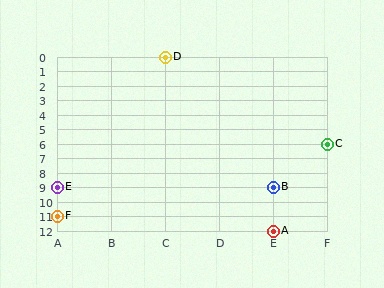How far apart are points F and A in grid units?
Points F and A are 4 columns and 1 row apart (about 4.1 grid units diagonally).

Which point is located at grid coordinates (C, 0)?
Point D is at (C, 0).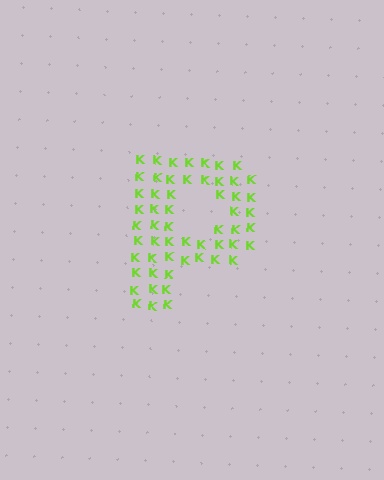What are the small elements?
The small elements are letter K's.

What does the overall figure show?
The overall figure shows the letter P.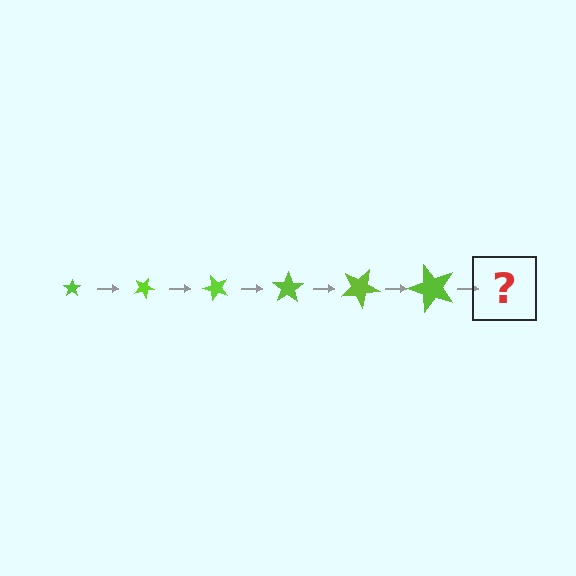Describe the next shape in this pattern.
It should be a star, larger than the previous one and rotated 150 degrees from the start.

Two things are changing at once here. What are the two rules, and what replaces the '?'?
The two rules are that the star grows larger each step and it rotates 25 degrees each step. The '?' should be a star, larger than the previous one and rotated 150 degrees from the start.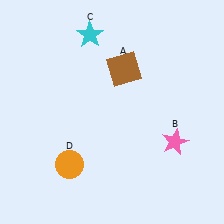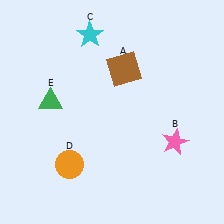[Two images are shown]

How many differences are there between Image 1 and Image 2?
There is 1 difference between the two images.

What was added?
A green triangle (E) was added in Image 2.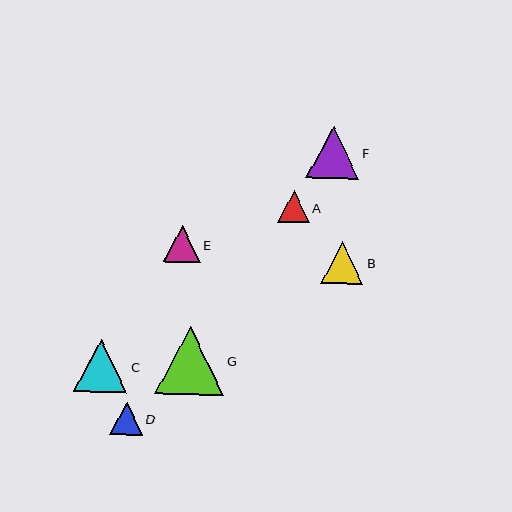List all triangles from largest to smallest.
From largest to smallest: G, C, F, B, E, D, A.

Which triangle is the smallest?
Triangle A is the smallest with a size of approximately 31 pixels.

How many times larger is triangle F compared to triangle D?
Triangle F is approximately 1.6 times the size of triangle D.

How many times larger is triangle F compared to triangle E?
Triangle F is approximately 1.4 times the size of triangle E.